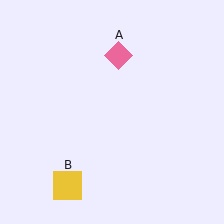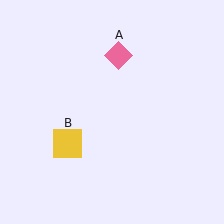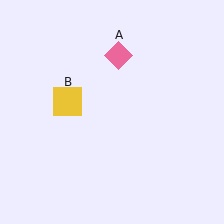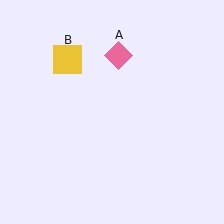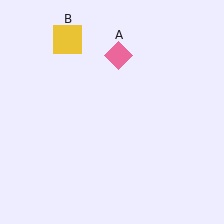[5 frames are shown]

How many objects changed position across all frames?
1 object changed position: yellow square (object B).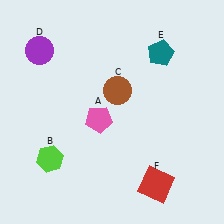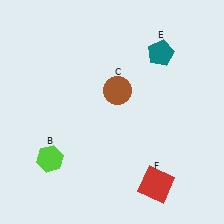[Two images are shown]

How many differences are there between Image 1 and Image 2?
There are 2 differences between the two images.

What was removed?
The pink pentagon (A), the purple circle (D) were removed in Image 2.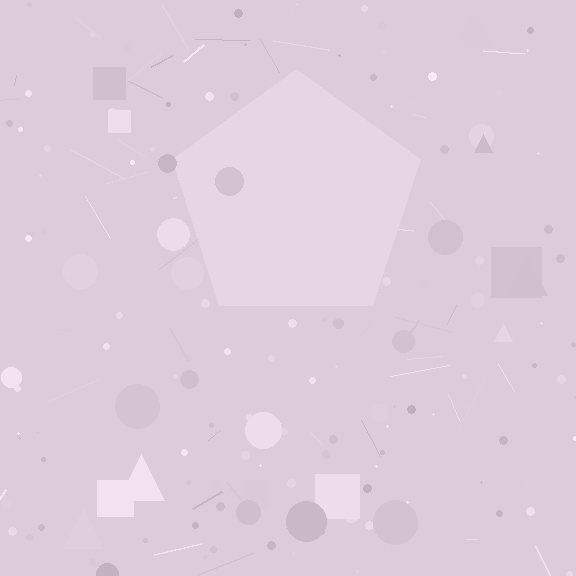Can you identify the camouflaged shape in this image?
The camouflaged shape is a pentagon.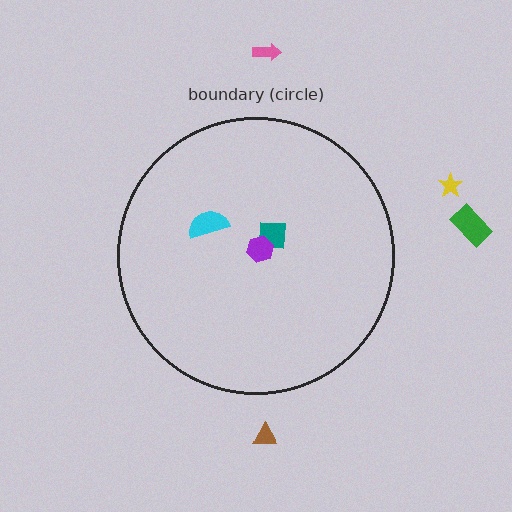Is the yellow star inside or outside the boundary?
Outside.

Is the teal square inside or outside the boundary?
Inside.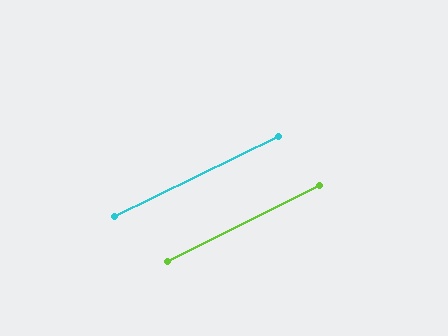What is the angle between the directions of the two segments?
Approximately 0 degrees.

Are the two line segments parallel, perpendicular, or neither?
Parallel — their directions differ by only 0.5°.